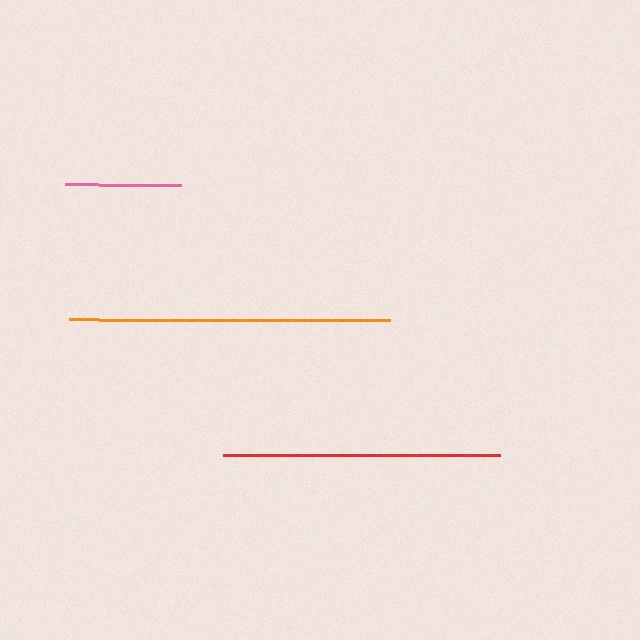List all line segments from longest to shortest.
From longest to shortest: orange, red, pink.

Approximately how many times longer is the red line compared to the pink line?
The red line is approximately 2.4 times the length of the pink line.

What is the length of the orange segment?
The orange segment is approximately 321 pixels long.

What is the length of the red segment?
The red segment is approximately 277 pixels long.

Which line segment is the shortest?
The pink line is the shortest at approximately 115 pixels.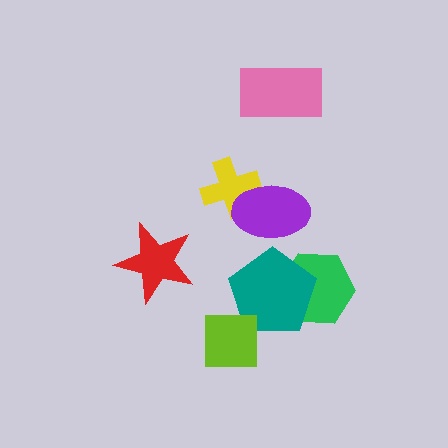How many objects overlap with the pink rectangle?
0 objects overlap with the pink rectangle.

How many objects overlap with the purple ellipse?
1 object overlaps with the purple ellipse.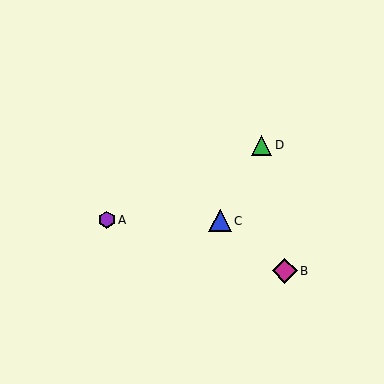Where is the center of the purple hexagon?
The center of the purple hexagon is at (107, 220).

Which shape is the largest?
The magenta diamond (labeled B) is the largest.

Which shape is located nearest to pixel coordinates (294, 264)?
The magenta diamond (labeled B) at (285, 271) is nearest to that location.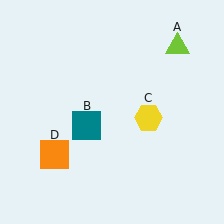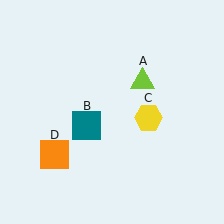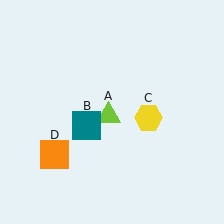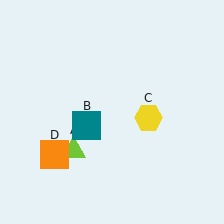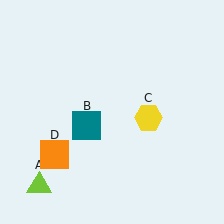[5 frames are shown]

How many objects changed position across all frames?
1 object changed position: lime triangle (object A).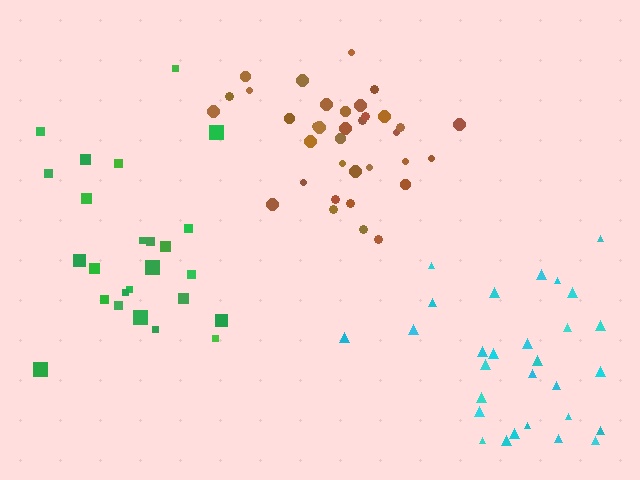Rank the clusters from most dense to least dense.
brown, cyan, green.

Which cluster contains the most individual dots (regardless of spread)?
Brown (35).